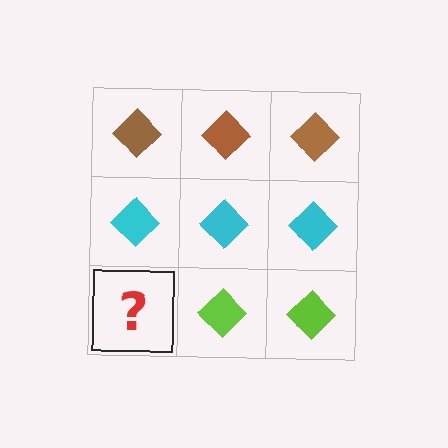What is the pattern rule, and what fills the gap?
The rule is that each row has a consistent color. The gap should be filled with a lime diamond.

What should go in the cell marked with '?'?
The missing cell should contain a lime diamond.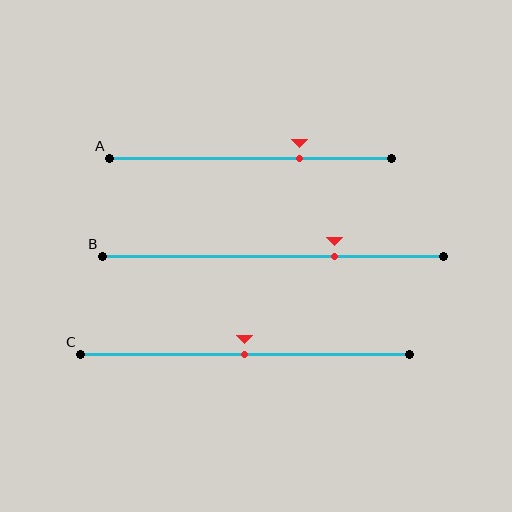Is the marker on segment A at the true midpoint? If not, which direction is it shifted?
No, the marker on segment A is shifted to the right by about 17% of the segment length.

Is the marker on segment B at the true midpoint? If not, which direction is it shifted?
No, the marker on segment B is shifted to the right by about 18% of the segment length.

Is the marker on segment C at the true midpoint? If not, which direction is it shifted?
Yes, the marker on segment C is at the true midpoint.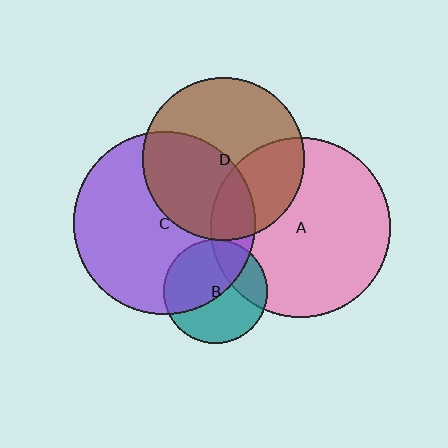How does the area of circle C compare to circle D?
Approximately 1.3 times.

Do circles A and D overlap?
Yes.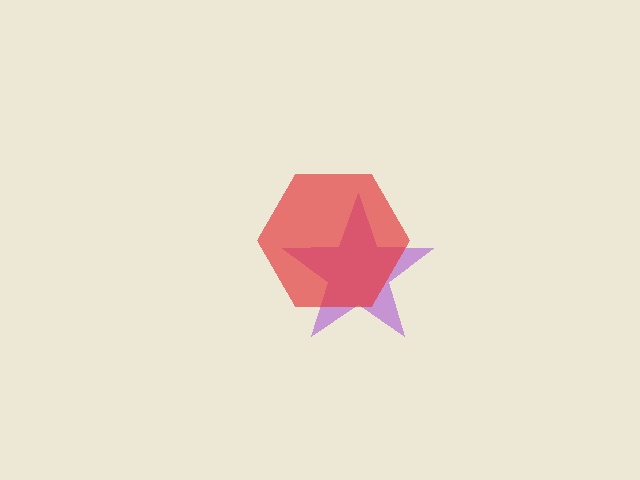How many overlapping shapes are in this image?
There are 2 overlapping shapes in the image.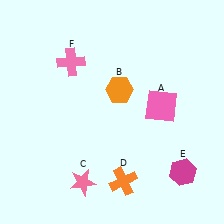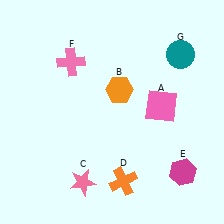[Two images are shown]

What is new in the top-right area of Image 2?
A teal circle (G) was added in the top-right area of Image 2.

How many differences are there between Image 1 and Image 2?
There is 1 difference between the two images.